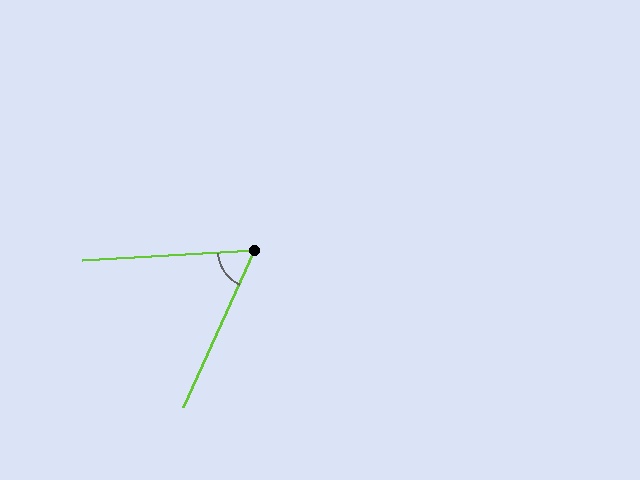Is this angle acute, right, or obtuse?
It is acute.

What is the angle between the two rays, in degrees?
Approximately 62 degrees.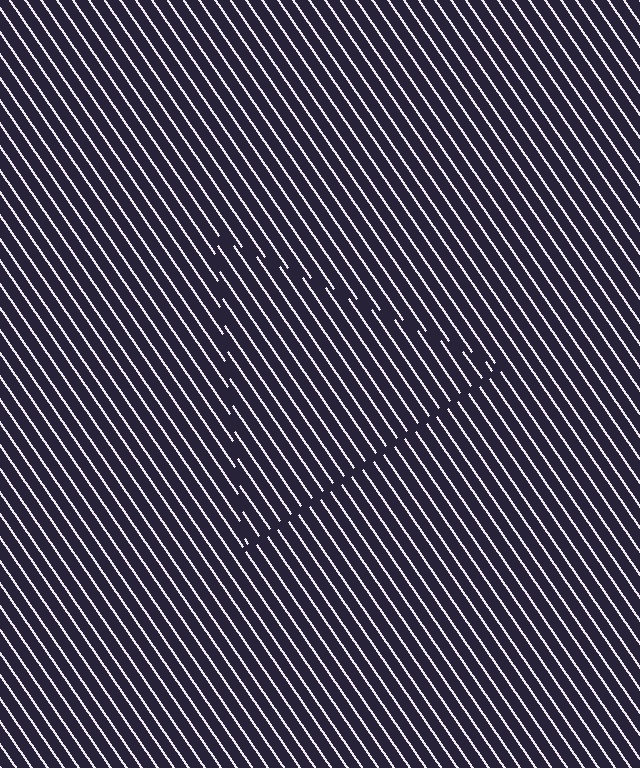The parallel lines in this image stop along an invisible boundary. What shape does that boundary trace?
An illusory triangle. The interior of the shape contains the same grating, shifted by half a period — the contour is defined by the phase discontinuity where line-ends from the inner and outer gratings abut.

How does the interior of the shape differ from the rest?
The interior of the shape contains the same grating, shifted by half a period — the contour is defined by the phase discontinuity where line-ends from the inner and outer gratings abut.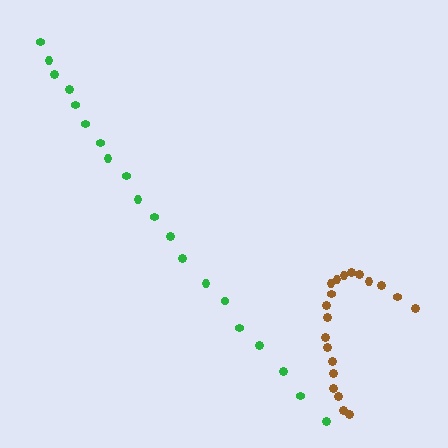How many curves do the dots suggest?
There are 2 distinct paths.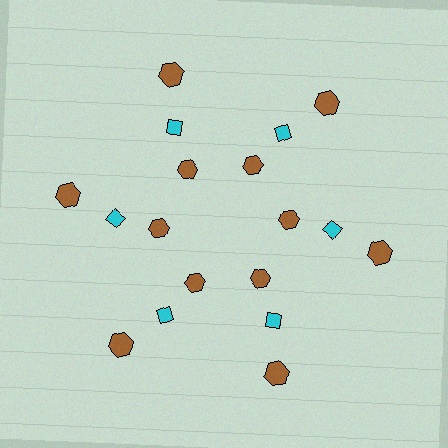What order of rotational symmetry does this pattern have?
This pattern has 6-fold rotational symmetry.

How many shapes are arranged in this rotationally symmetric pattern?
There are 18 shapes, arranged in 6 groups of 3.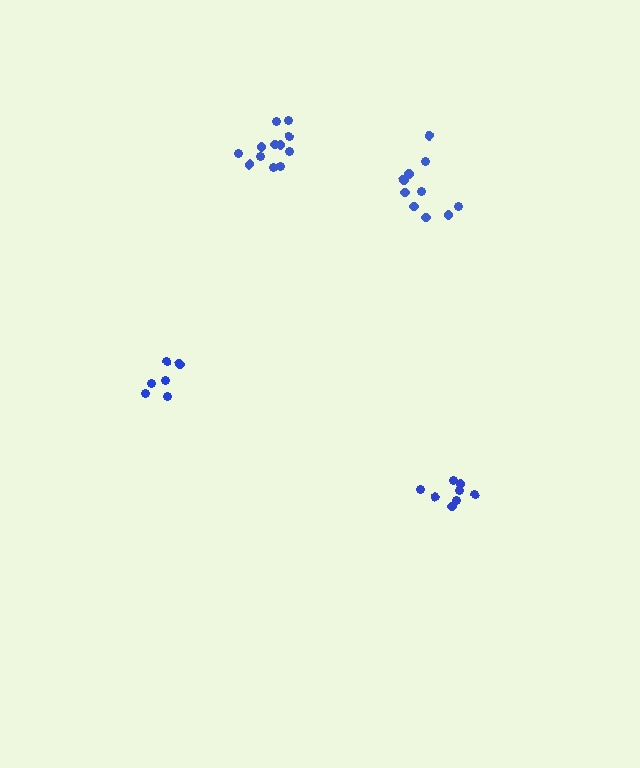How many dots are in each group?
Group 1: 6 dots, Group 2: 8 dots, Group 3: 12 dots, Group 4: 10 dots (36 total).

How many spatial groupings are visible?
There are 4 spatial groupings.